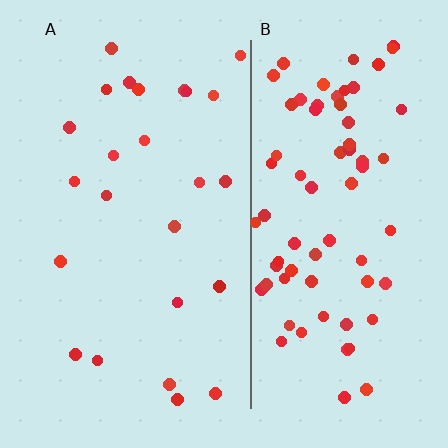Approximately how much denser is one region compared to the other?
Approximately 3.0× — region B over region A.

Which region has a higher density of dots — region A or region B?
B (the right).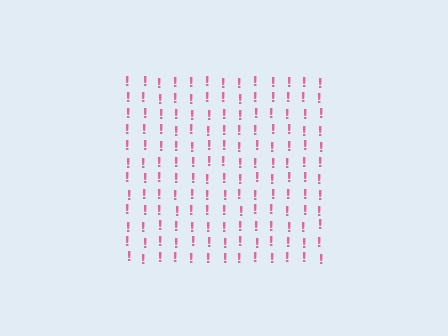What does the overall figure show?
The overall figure shows a square.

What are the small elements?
The small elements are exclamation marks.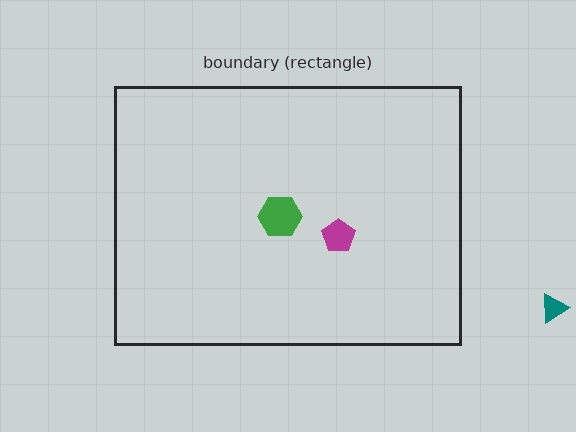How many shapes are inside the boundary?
2 inside, 1 outside.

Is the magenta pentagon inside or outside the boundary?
Inside.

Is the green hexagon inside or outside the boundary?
Inside.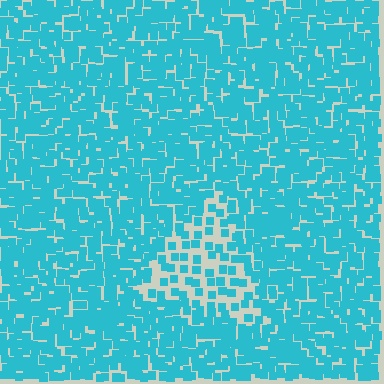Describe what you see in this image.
The image contains small cyan elements arranged at two different densities. A triangle-shaped region is visible where the elements are less densely packed than the surrounding area.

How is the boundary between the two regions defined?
The boundary is defined by a change in element density (approximately 2.3x ratio). All elements are the same color, size, and shape.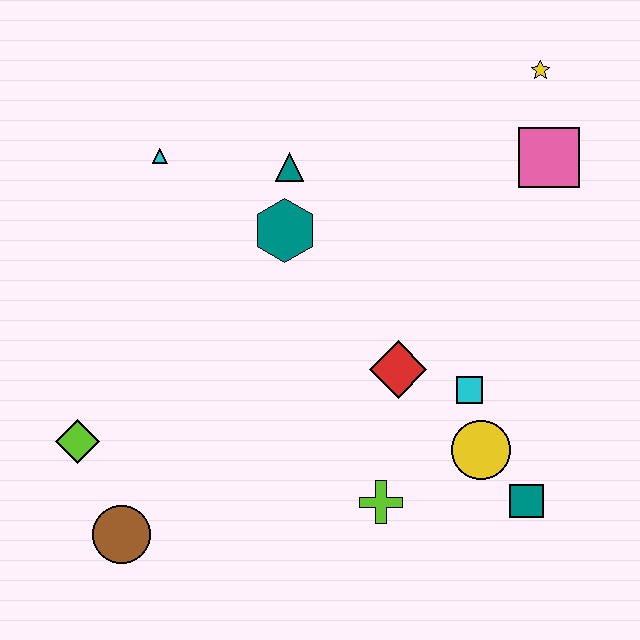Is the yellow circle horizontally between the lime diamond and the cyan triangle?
No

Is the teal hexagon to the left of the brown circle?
No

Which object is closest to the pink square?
The yellow star is closest to the pink square.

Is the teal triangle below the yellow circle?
No